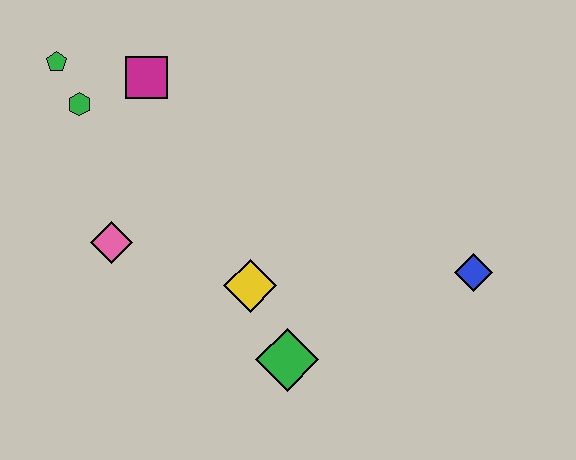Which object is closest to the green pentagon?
The green hexagon is closest to the green pentagon.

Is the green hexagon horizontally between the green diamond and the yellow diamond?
No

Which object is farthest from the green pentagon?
The blue diamond is farthest from the green pentagon.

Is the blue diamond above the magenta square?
No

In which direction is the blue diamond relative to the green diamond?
The blue diamond is to the right of the green diamond.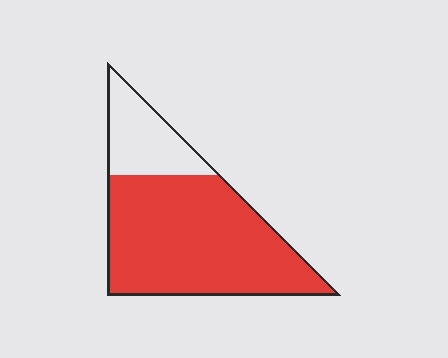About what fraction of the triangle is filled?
About three quarters (3/4).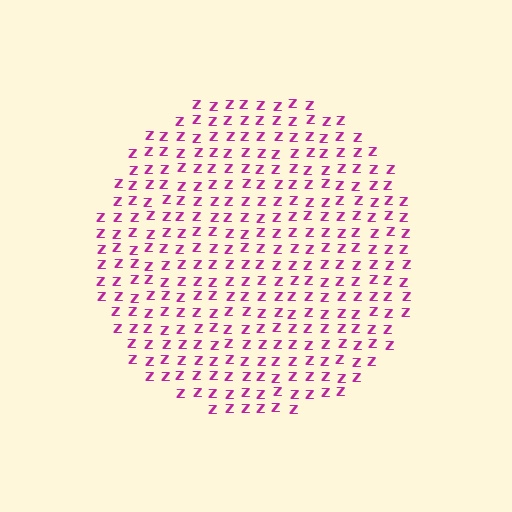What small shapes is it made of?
It is made of small letter Z's.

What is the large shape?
The large shape is a circle.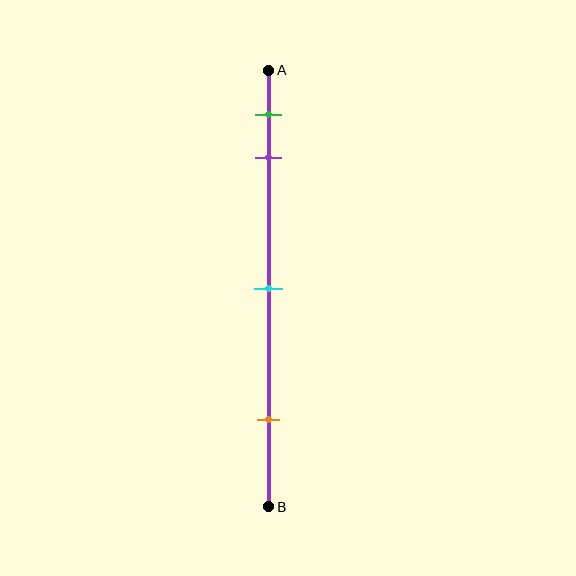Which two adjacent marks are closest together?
The green and purple marks are the closest adjacent pair.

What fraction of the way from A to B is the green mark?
The green mark is approximately 10% (0.1) of the way from A to B.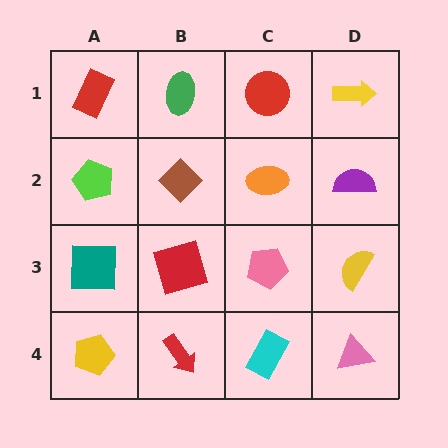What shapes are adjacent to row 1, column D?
A purple semicircle (row 2, column D), a red circle (row 1, column C).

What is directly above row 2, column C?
A red circle.